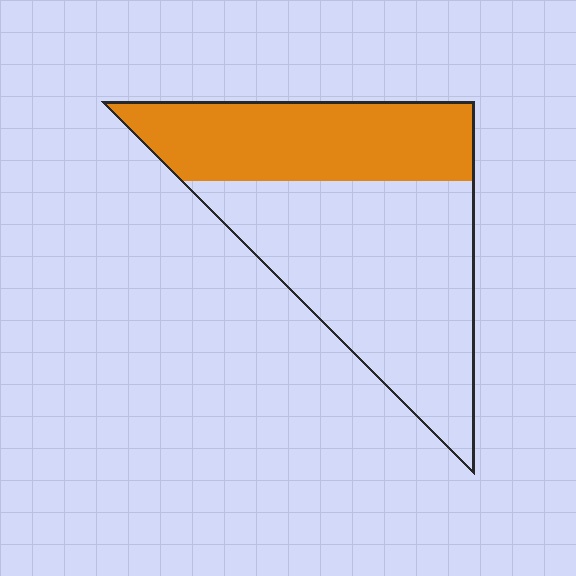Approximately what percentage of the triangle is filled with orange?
Approximately 40%.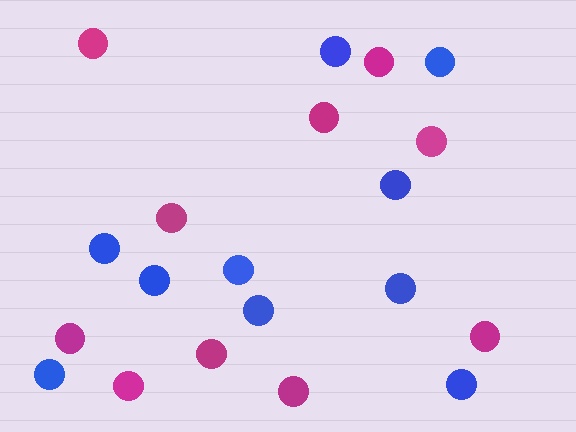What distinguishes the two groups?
There are 2 groups: one group of blue circles (10) and one group of magenta circles (10).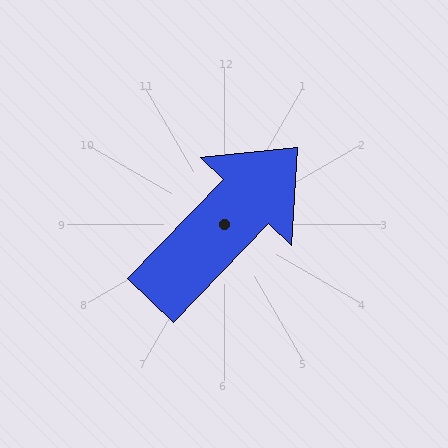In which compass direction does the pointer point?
Northeast.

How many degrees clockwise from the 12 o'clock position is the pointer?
Approximately 44 degrees.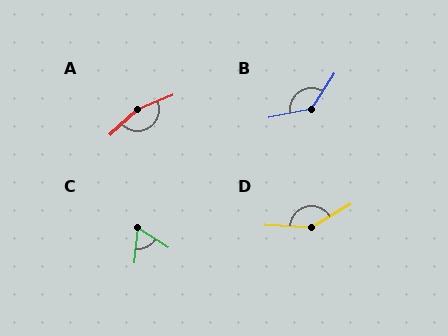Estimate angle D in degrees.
Approximately 146 degrees.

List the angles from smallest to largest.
C (62°), B (134°), D (146°), A (159°).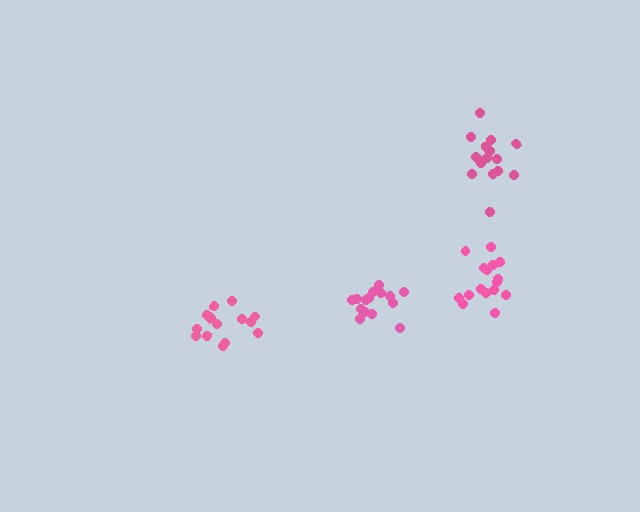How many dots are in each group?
Group 1: 15 dots, Group 2: 14 dots, Group 3: 16 dots, Group 4: 16 dots (61 total).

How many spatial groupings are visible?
There are 4 spatial groupings.